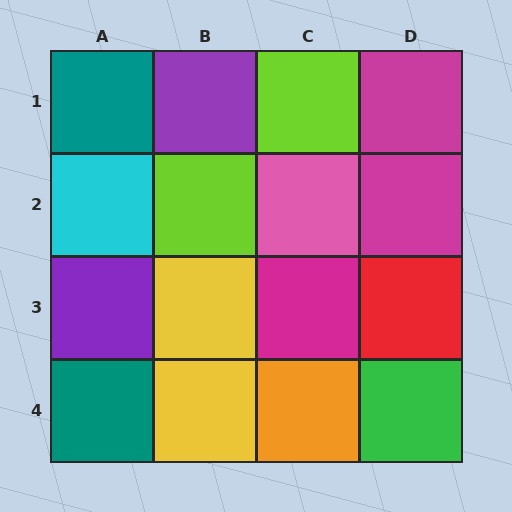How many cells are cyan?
1 cell is cyan.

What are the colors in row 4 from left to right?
Teal, yellow, orange, green.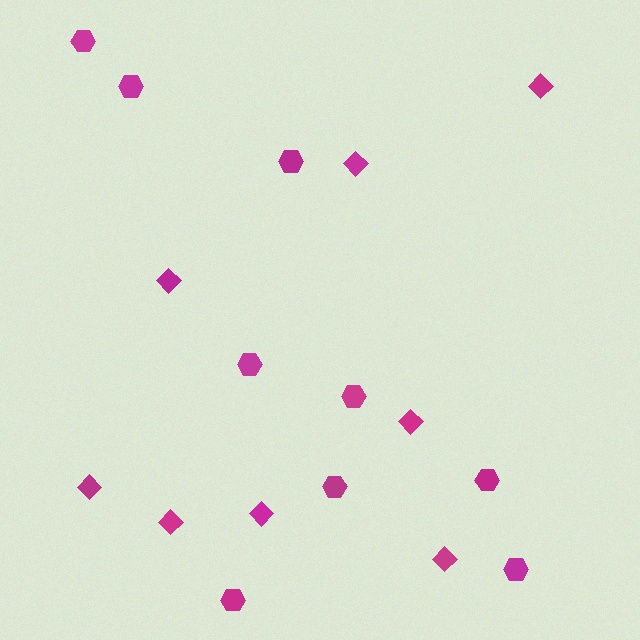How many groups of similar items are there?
There are 2 groups: one group of hexagons (9) and one group of diamonds (8).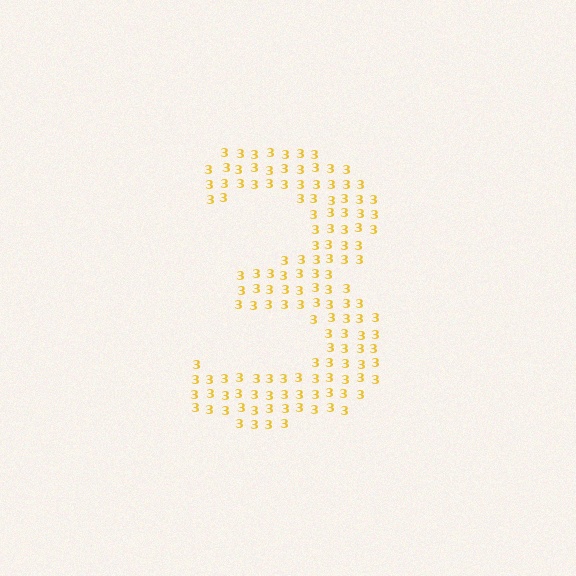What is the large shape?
The large shape is the digit 3.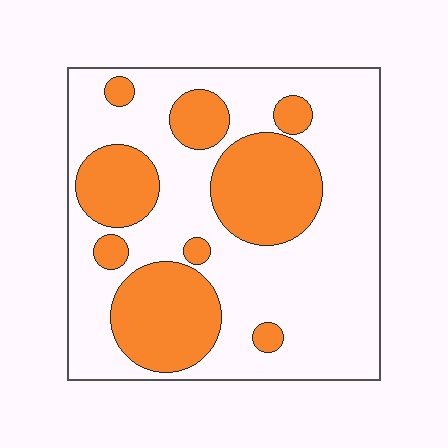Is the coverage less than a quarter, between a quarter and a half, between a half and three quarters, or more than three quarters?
Between a quarter and a half.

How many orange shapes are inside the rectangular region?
9.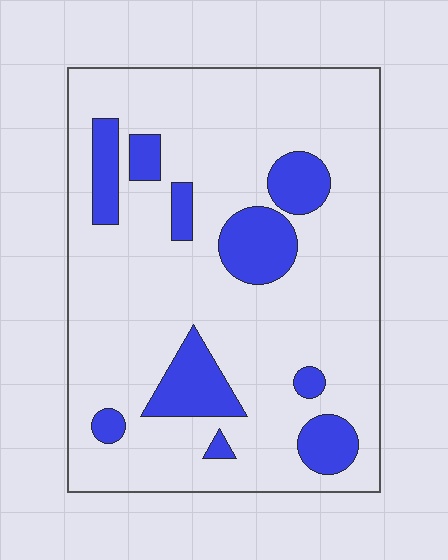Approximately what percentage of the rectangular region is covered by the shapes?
Approximately 20%.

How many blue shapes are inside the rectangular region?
10.